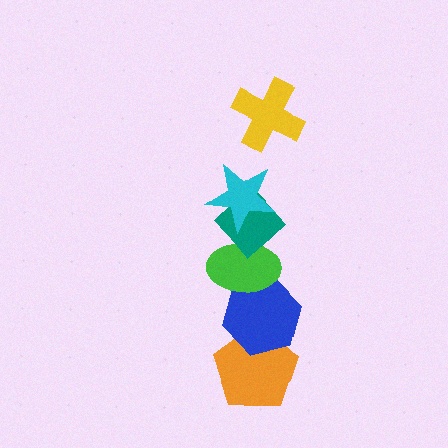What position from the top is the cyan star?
The cyan star is 2nd from the top.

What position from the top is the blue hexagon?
The blue hexagon is 5th from the top.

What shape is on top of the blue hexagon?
The green ellipse is on top of the blue hexagon.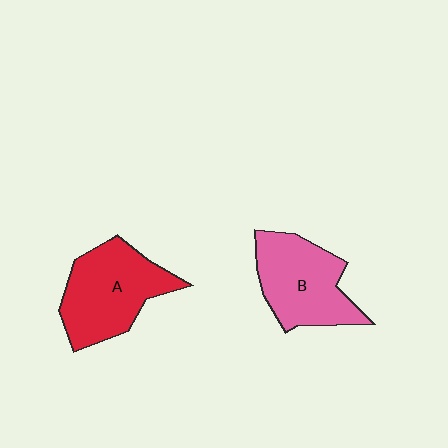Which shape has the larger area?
Shape A (red).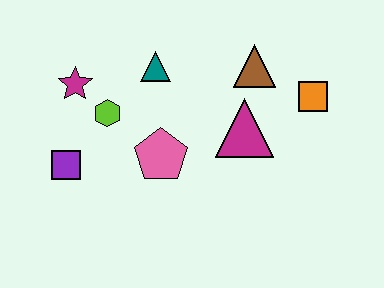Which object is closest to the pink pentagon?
The lime hexagon is closest to the pink pentagon.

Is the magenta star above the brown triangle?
No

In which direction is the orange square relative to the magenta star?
The orange square is to the right of the magenta star.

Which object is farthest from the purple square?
The orange square is farthest from the purple square.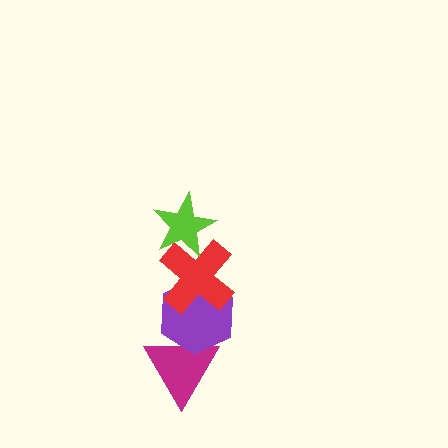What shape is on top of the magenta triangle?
The purple hexagon is on top of the magenta triangle.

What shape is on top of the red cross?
The lime star is on top of the red cross.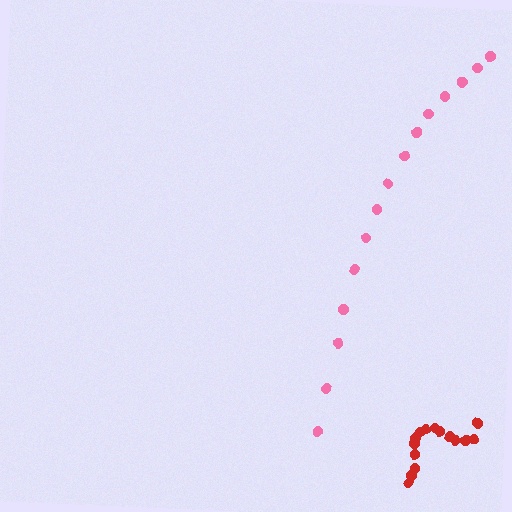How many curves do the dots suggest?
There are 2 distinct paths.